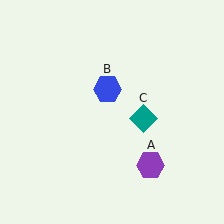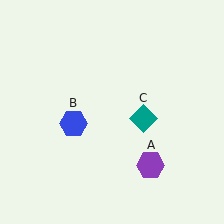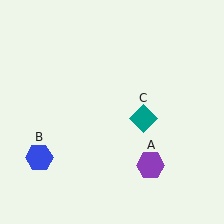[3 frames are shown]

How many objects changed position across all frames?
1 object changed position: blue hexagon (object B).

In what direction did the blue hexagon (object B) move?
The blue hexagon (object B) moved down and to the left.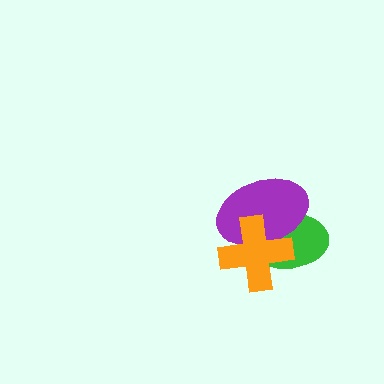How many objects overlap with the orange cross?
2 objects overlap with the orange cross.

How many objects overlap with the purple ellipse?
2 objects overlap with the purple ellipse.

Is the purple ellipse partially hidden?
Yes, it is partially covered by another shape.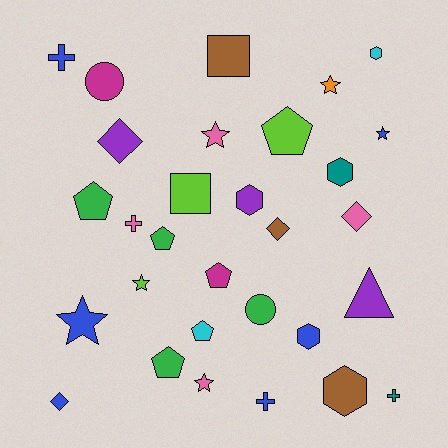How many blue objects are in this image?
There are 6 blue objects.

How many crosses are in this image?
There are 4 crosses.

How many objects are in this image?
There are 30 objects.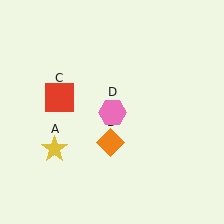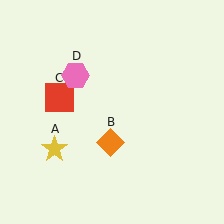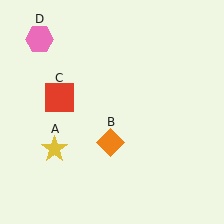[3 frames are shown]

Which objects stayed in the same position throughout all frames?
Yellow star (object A) and orange diamond (object B) and red square (object C) remained stationary.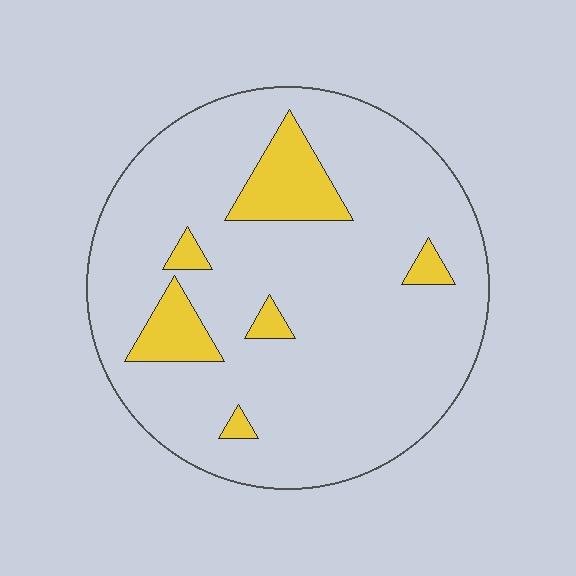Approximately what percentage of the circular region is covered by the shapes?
Approximately 15%.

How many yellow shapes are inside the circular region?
6.